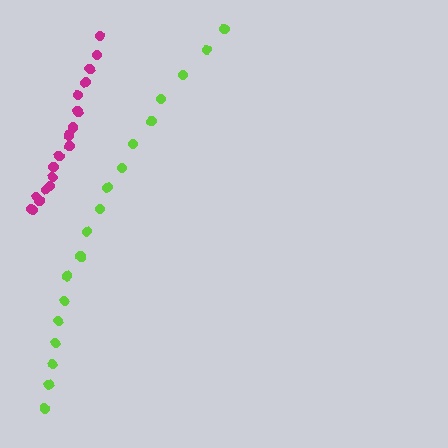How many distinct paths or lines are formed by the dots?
There are 2 distinct paths.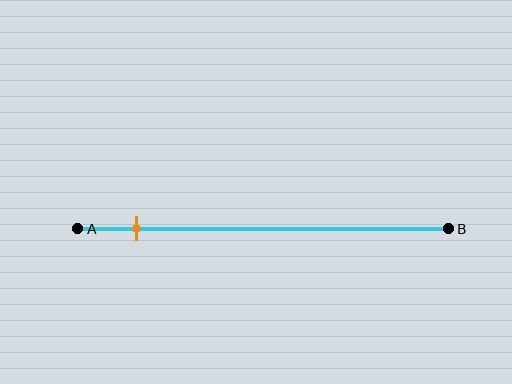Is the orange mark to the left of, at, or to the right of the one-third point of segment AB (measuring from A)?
The orange mark is to the left of the one-third point of segment AB.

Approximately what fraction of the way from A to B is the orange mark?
The orange mark is approximately 15% of the way from A to B.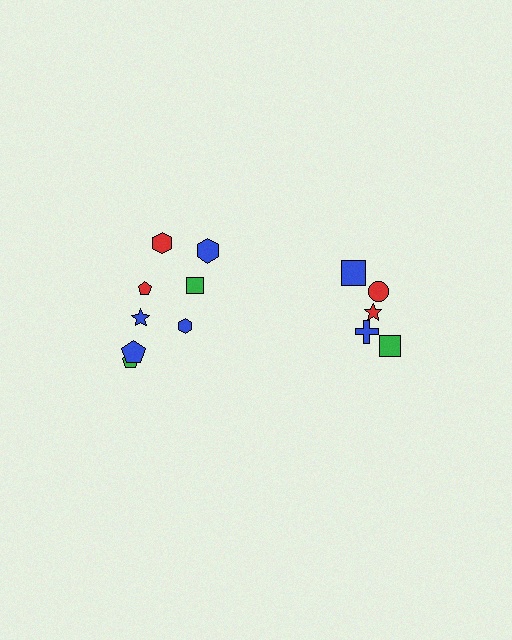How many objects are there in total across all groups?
There are 13 objects.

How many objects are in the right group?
There are 5 objects.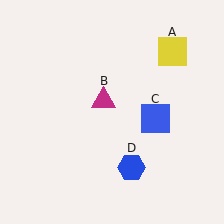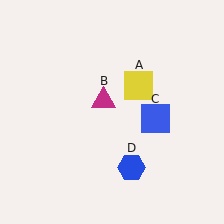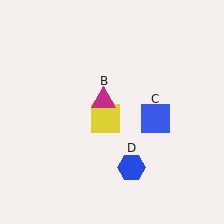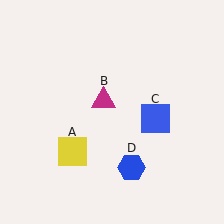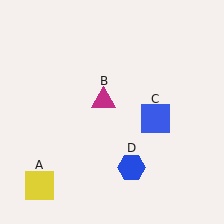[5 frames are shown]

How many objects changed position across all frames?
1 object changed position: yellow square (object A).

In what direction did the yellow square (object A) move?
The yellow square (object A) moved down and to the left.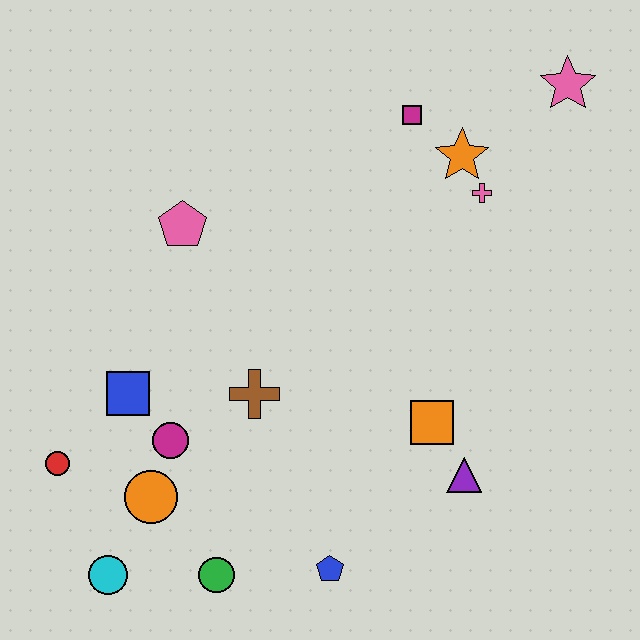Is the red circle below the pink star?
Yes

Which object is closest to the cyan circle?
The orange circle is closest to the cyan circle.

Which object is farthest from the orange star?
The cyan circle is farthest from the orange star.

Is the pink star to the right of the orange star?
Yes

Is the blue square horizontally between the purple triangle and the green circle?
No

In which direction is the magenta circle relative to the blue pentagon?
The magenta circle is to the left of the blue pentagon.